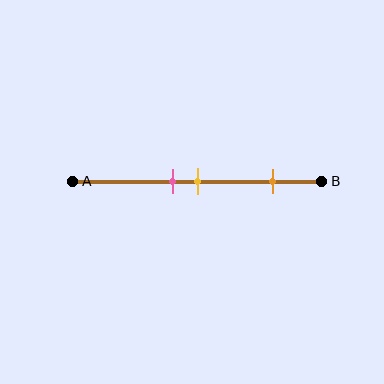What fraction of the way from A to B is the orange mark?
The orange mark is approximately 80% (0.8) of the way from A to B.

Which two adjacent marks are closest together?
The pink and yellow marks are the closest adjacent pair.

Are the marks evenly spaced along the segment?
No, the marks are not evenly spaced.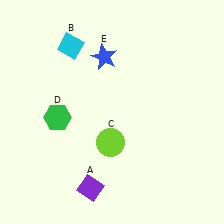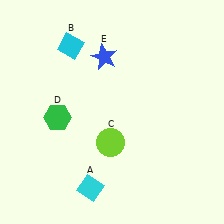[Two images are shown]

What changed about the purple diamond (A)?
In Image 1, A is purple. In Image 2, it changed to cyan.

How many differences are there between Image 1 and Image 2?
There is 1 difference between the two images.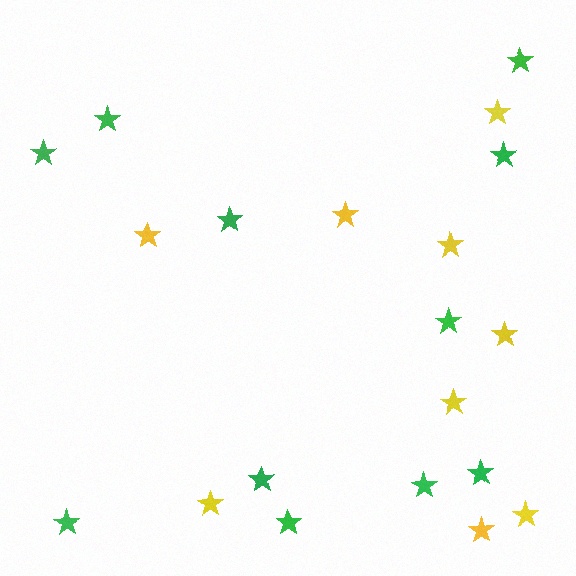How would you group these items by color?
There are 2 groups: one group of yellow stars (9) and one group of green stars (11).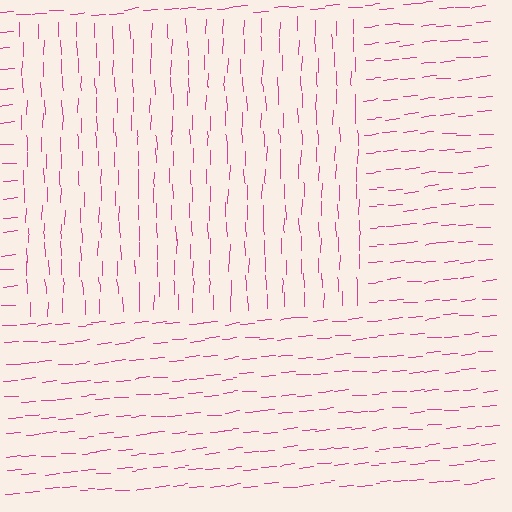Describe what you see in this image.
The image is filled with small magenta line segments. A rectangle region in the image has lines oriented differently from the surrounding lines, creating a visible texture boundary.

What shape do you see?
I see a rectangle.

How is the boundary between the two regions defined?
The boundary is defined purely by a change in line orientation (approximately 85 degrees difference). All lines are the same color and thickness.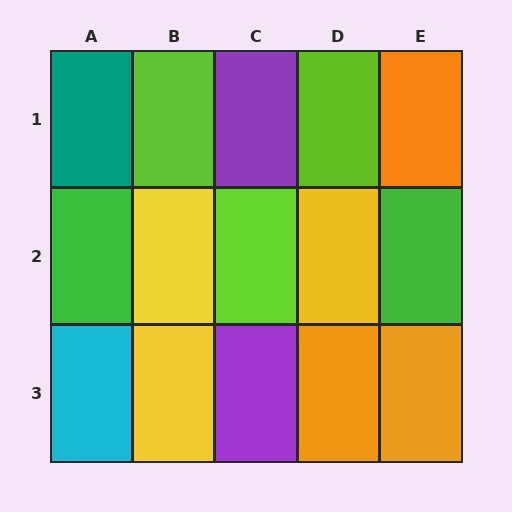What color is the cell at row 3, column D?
Orange.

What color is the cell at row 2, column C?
Lime.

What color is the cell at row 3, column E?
Orange.